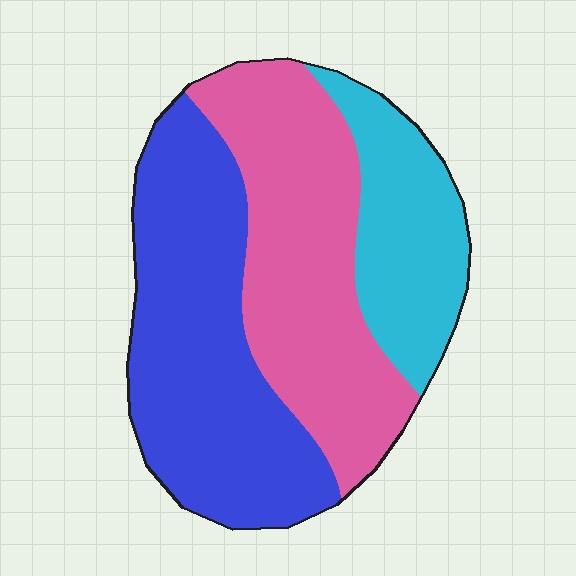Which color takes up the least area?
Cyan, at roughly 20%.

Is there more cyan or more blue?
Blue.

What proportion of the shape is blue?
Blue takes up about two fifths (2/5) of the shape.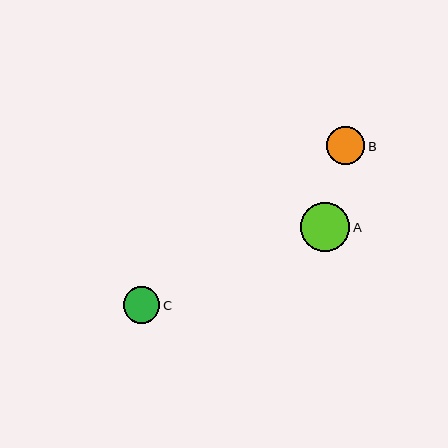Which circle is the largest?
Circle A is the largest with a size of approximately 49 pixels.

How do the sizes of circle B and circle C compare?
Circle B and circle C are approximately the same size.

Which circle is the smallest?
Circle C is the smallest with a size of approximately 37 pixels.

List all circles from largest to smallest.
From largest to smallest: A, B, C.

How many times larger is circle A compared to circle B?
Circle A is approximately 1.3 times the size of circle B.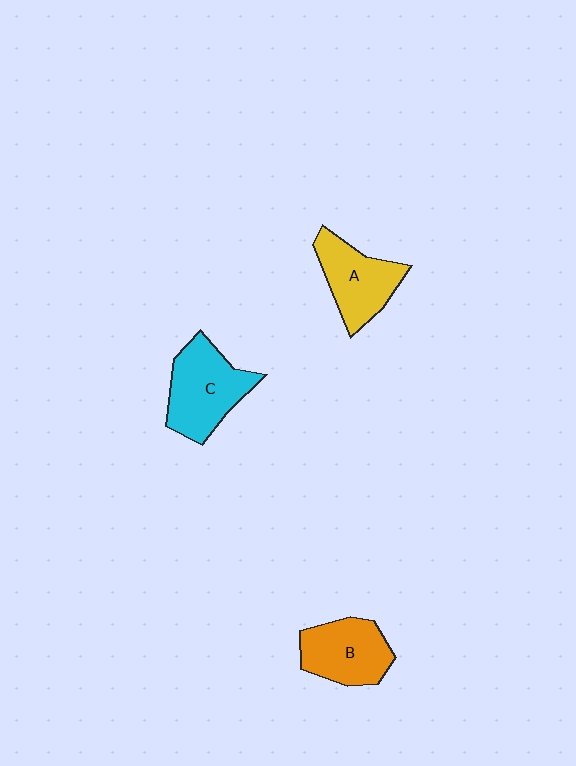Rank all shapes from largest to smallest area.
From largest to smallest: C (cyan), A (yellow), B (orange).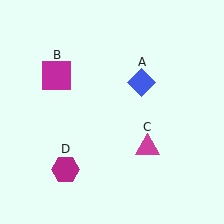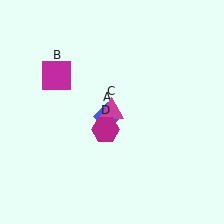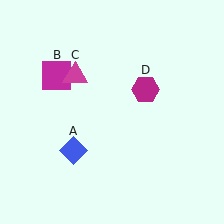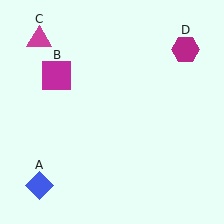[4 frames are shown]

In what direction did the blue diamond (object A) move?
The blue diamond (object A) moved down and to the left.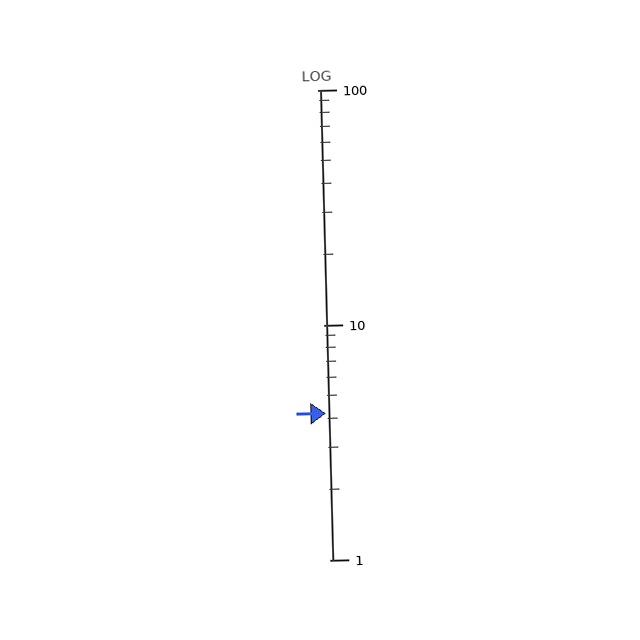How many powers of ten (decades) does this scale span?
The scale spans 2 decades, from 1 to 100.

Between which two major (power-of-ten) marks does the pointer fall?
The pointer is between 1 and 10.